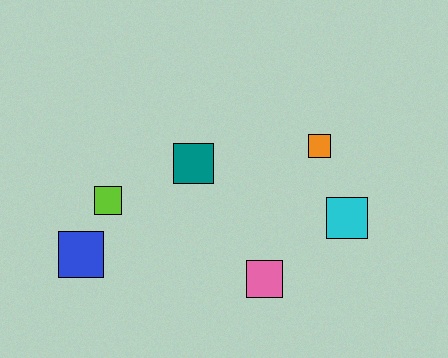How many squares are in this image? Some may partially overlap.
There are 6 squares.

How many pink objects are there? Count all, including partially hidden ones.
There is 1 pink object.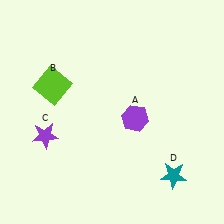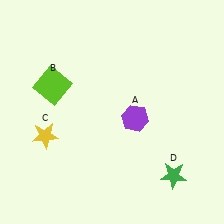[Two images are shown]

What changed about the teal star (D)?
In Image 1, D is teal. In Image 2, it changed to green.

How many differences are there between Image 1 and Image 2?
There are 2 differences between the two images.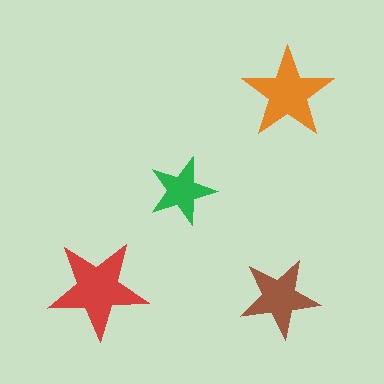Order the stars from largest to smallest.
the red one, the orange one, the brown one, the green one.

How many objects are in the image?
There are 4 objects in the image.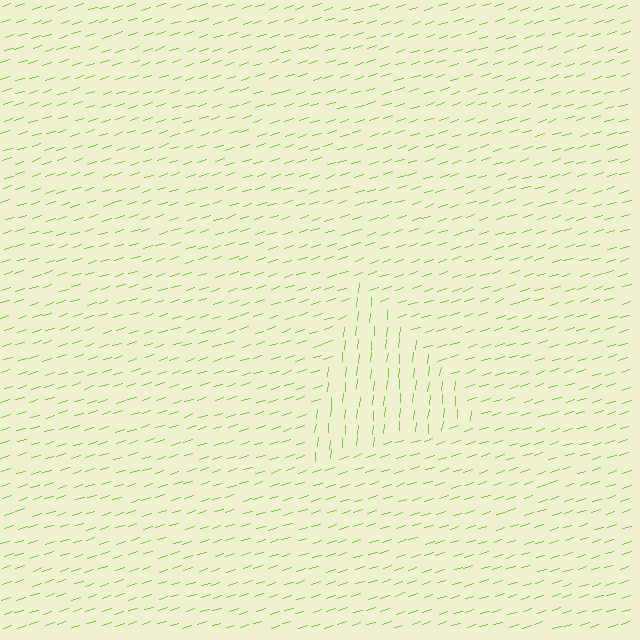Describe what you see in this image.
The image is filled with small lime line segments. A triangle region in the image has lines oriented differently from the surrounding lines, creating a visible texture boundary.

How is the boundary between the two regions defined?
The boundary is defined purely by a change in line orientation (approximately 67 degrees difference). All lines are the same color and thickness.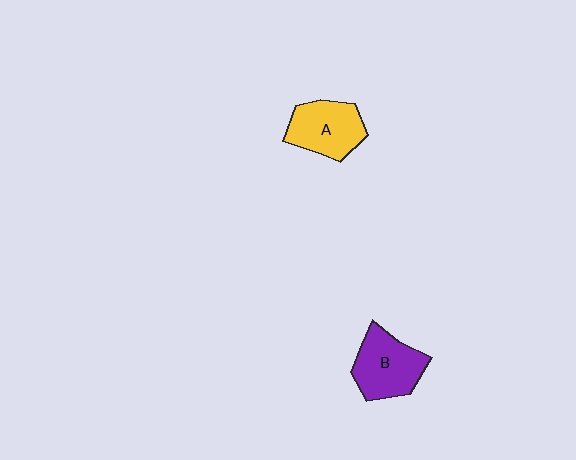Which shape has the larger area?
Shape B (purple).